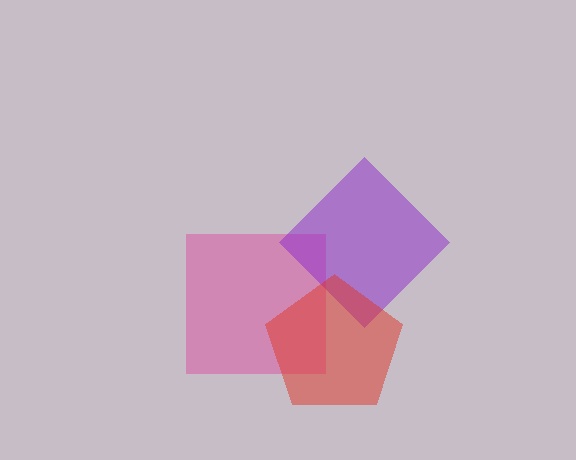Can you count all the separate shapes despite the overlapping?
Yes, there are 3 separate shapes.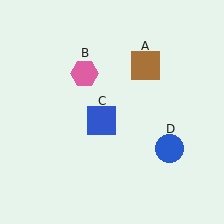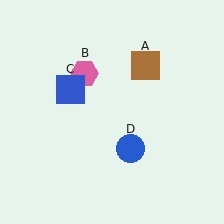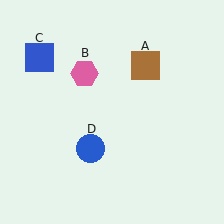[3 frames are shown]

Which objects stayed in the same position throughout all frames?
Brown square (object A) and pink hexagon (object B) remained stationary.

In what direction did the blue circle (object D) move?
The blue circle (object D) moved left.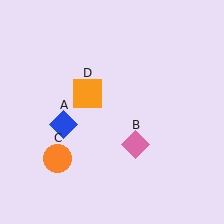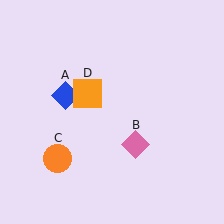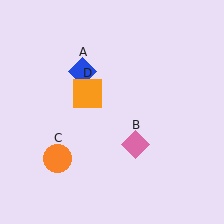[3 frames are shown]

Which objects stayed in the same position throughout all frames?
Pink diamond (object B) and orange circle (object C) and orange square (object D) remained stationary.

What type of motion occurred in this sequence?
The blue diamond (object A) rotated clockwise around the center of the scene.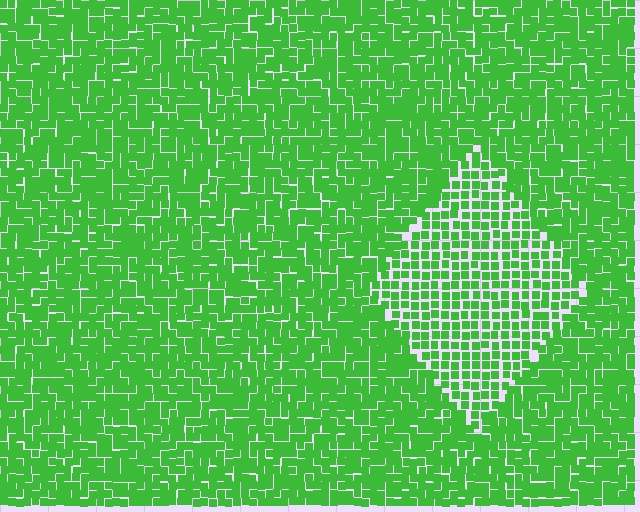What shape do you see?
I see a diamond.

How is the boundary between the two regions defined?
The boundary is defined by a change in element density (approximately 1.6x ratio). All elements are the same color, size, and shape.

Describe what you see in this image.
The image contains small green elements arranged at two different densities. A diamond-shaped region is visible where the elements are less densely packed than the surrounding area.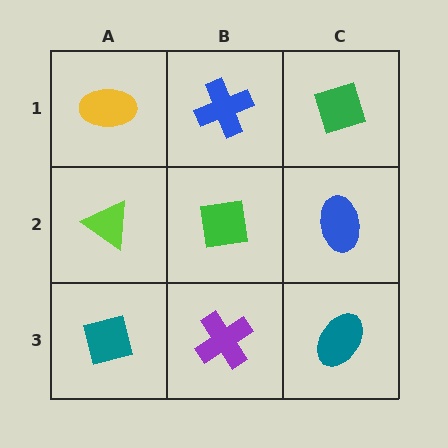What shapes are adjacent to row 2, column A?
A yellow ellipse (row 1, column A), a teal square (row 3, column A), a green square (row 2, column B).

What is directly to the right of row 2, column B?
A blue ellipse.